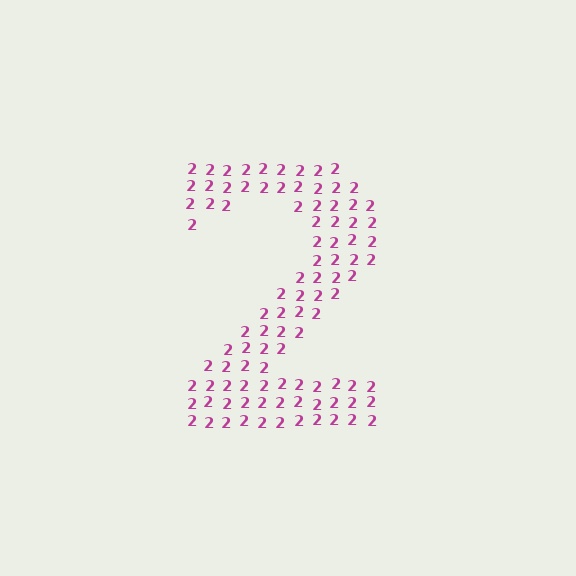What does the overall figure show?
The overall figure shows the digit 2.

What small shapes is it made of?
It is made of small digit 2's.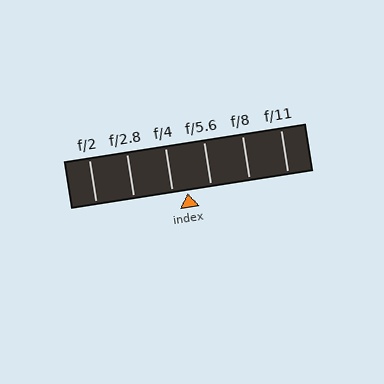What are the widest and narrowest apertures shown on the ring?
The widest aperture shown is f/2 and the narrowest is f/11.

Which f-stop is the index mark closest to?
The index mark is closest to f/4.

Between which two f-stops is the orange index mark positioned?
The index mark is between f/4 and f/5.6.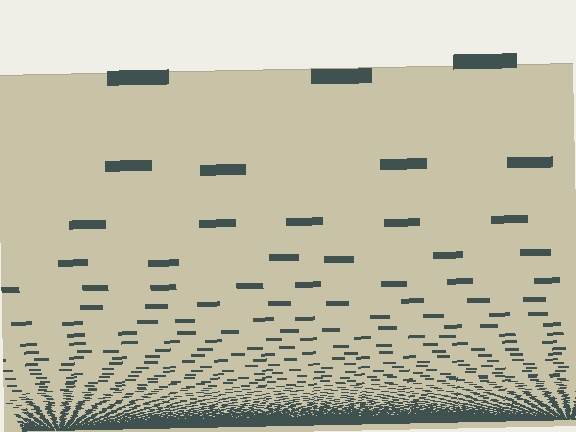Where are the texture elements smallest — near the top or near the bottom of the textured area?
Near the bottom.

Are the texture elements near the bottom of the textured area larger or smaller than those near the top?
Smaller. The gradient is inverted — elements near the bottom are smaller and denser.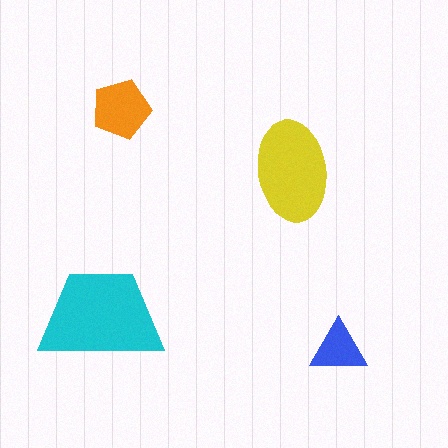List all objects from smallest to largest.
The blue triangle, the orange pentagon, the yellow ellipse, the cyan trapezoid.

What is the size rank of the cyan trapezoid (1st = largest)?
1st.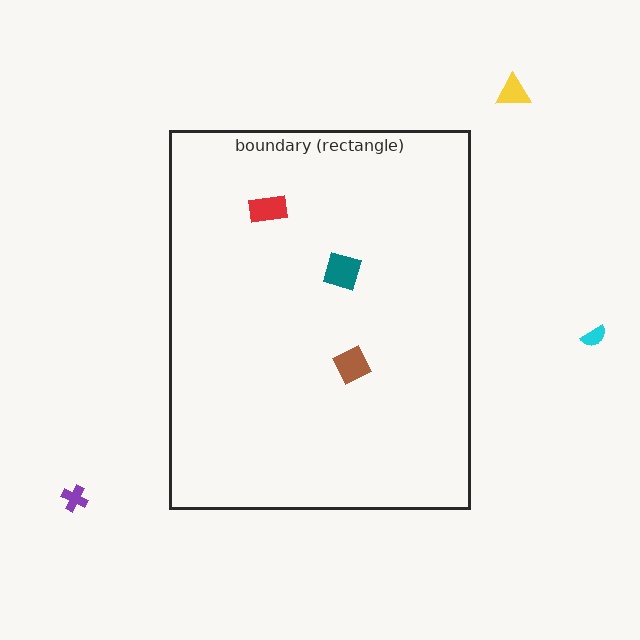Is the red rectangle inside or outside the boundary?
Inside.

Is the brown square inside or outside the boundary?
Inside.